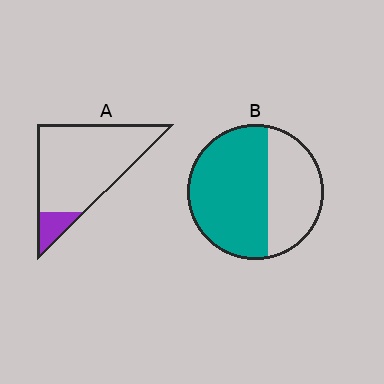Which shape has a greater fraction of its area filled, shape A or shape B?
Shape B.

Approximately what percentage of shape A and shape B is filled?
A is approximately 15% and B is approximately 60%.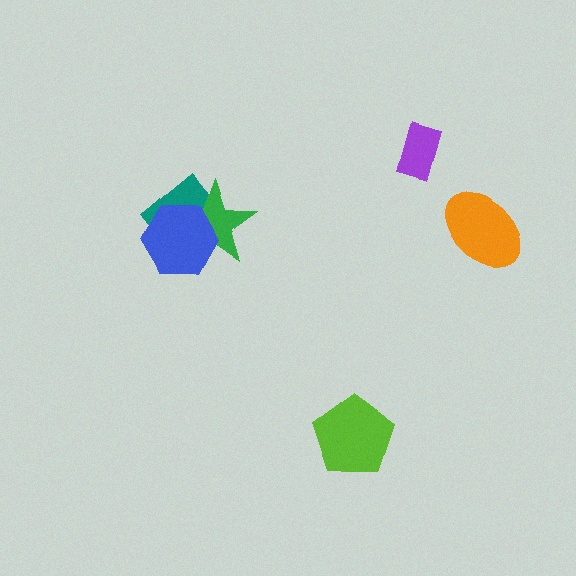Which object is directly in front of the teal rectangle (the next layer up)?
The green star is directly in front of the teal rectangle.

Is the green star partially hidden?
Yes, it is partially covered by another shape.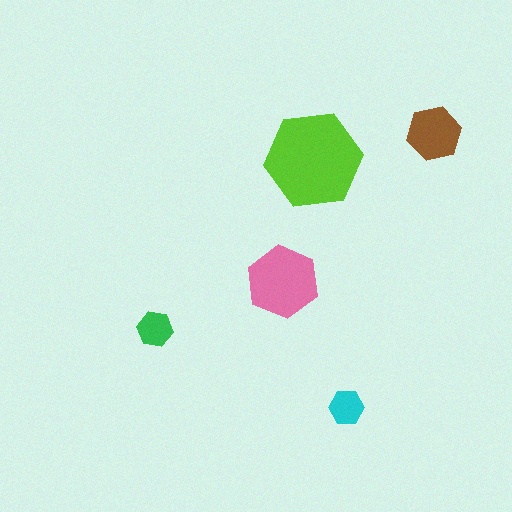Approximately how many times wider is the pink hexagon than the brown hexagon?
About 1.5 times wider.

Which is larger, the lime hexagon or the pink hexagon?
The lime one.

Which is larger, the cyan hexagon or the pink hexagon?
The pink one.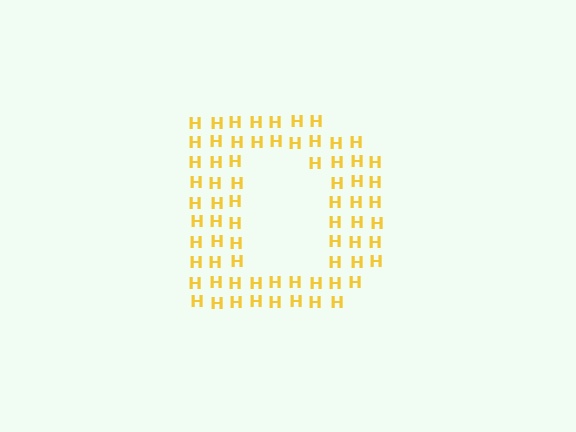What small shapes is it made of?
It is made of small letter H's.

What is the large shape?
The large shape is the letter D.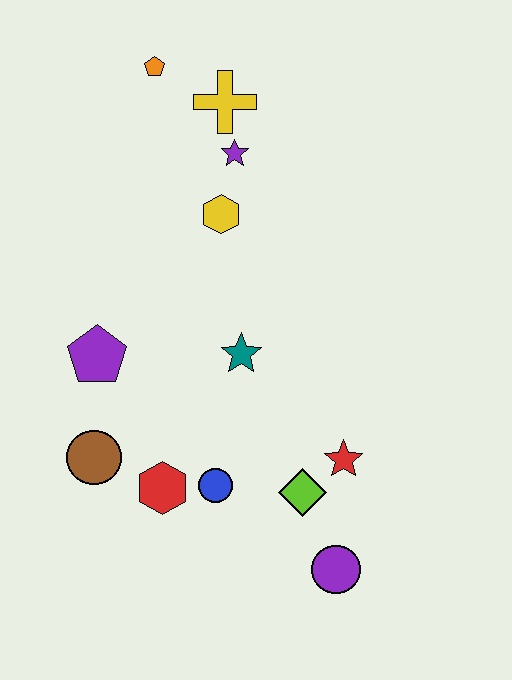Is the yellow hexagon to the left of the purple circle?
Yes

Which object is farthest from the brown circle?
The orange pentagon is farthest from the brown circle.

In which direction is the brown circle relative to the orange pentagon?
The brown circle is below the orange pentagon.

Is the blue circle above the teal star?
No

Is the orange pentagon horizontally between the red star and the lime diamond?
No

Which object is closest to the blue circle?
The red hexagon is closest to the blue circle.